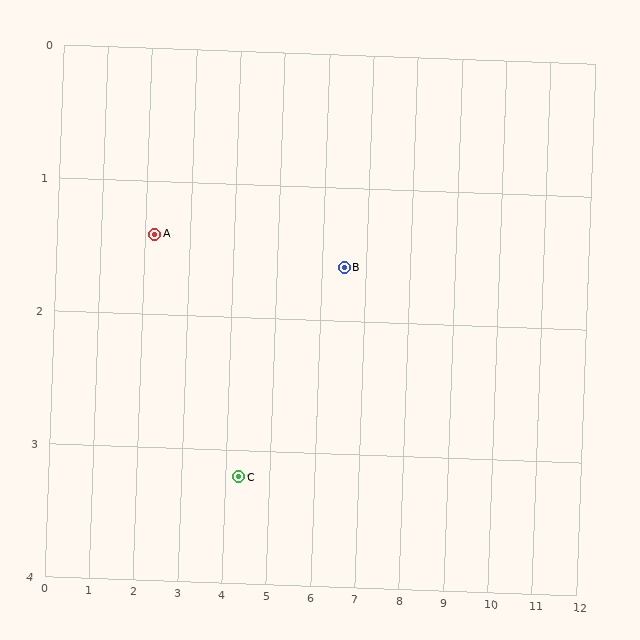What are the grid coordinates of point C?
Point C is at approximately (4.3, 3.2).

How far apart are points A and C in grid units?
Points A and C are about 2.8 grid units apart.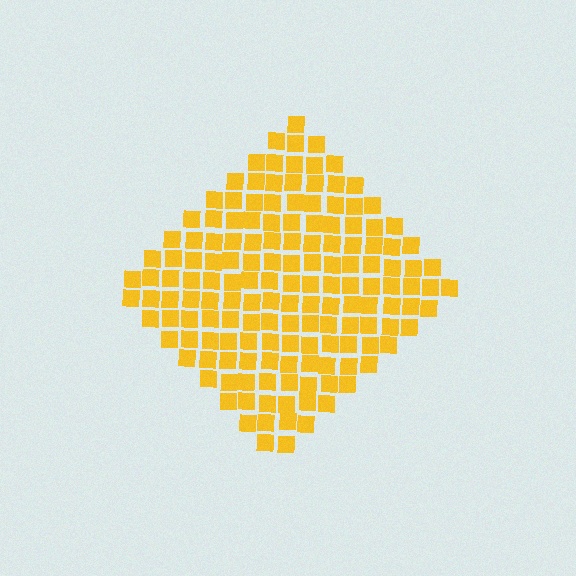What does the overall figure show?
The overall figure shows a diamond.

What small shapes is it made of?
It is made of small squares.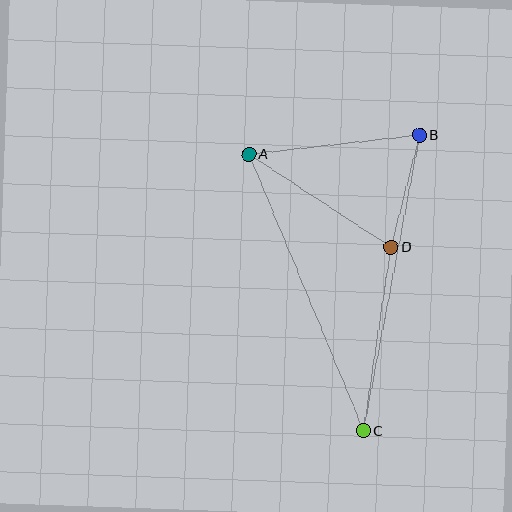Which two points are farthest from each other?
Points B and C are farthest from each other.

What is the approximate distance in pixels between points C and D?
The distance between C and D is approximately 186 pixels.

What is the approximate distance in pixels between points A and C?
The distance between A and C is approximately 299 pixels.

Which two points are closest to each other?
Points B and D are closest to each other.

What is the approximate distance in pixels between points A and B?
The distance between A and B is approximately 172 pixels.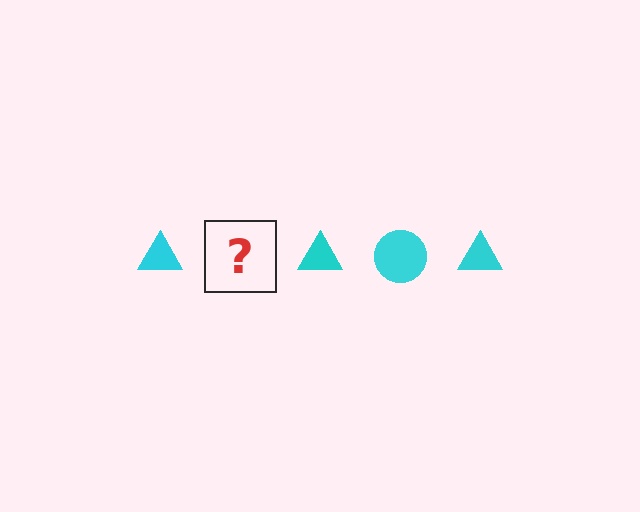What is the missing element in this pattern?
The missing element is a cyan circle.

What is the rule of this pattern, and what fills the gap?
The rule is that the pattern cycles through triangle, circle shapes in cyan. The gap should be filled with a cyan circle.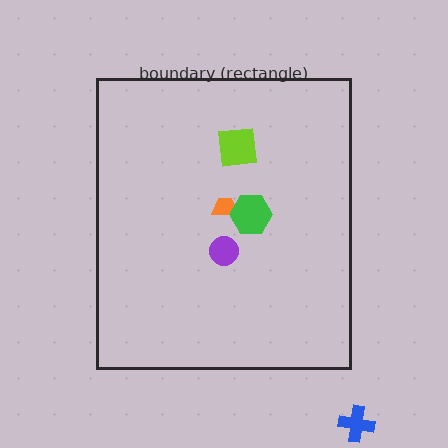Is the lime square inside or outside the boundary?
Inside.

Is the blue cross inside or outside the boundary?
Outside.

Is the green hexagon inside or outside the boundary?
Inside.